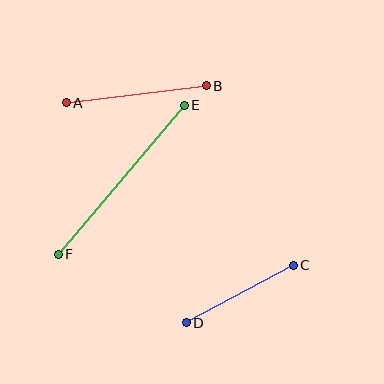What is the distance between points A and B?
The distance is approximately 141 pixels.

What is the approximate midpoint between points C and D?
The midpoint is at approximately (240, 294) pixels.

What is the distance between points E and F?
The distance is approximately 195 pixels.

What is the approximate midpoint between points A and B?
The midpoint is at approximately (136, 94) pixels.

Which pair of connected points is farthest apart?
Points E and F are farthest apart.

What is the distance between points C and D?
The distance is approximately 121 pixels.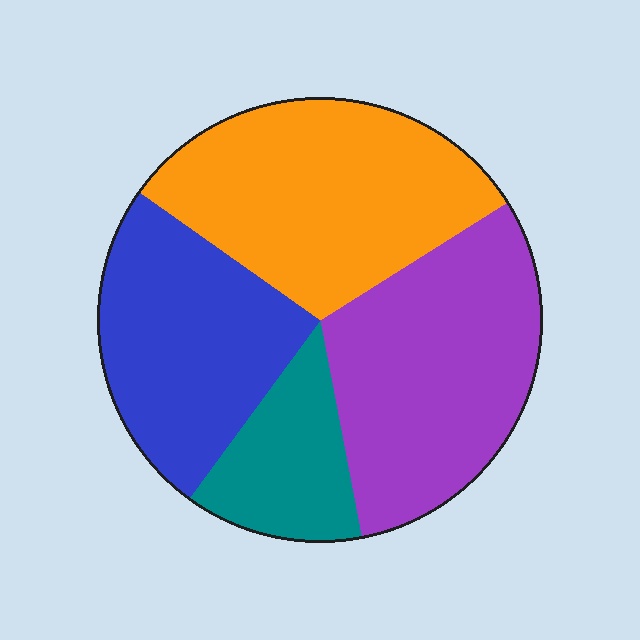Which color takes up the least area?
Teal, at roughly 15%.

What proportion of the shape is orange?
Orange covers 31% of the shape.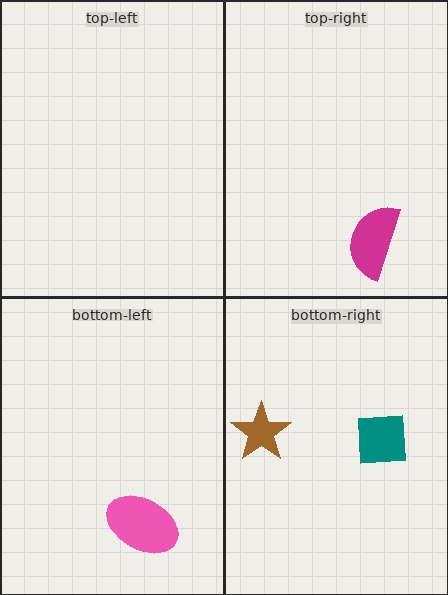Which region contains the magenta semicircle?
The top-right region.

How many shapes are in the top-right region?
1.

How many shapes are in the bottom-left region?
1.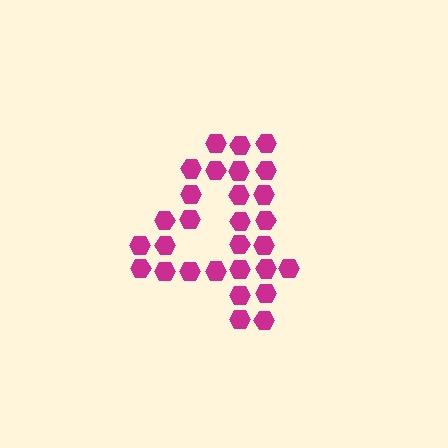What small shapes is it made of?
It is made of small hexagons.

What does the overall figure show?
The overall figure shows the digit 4.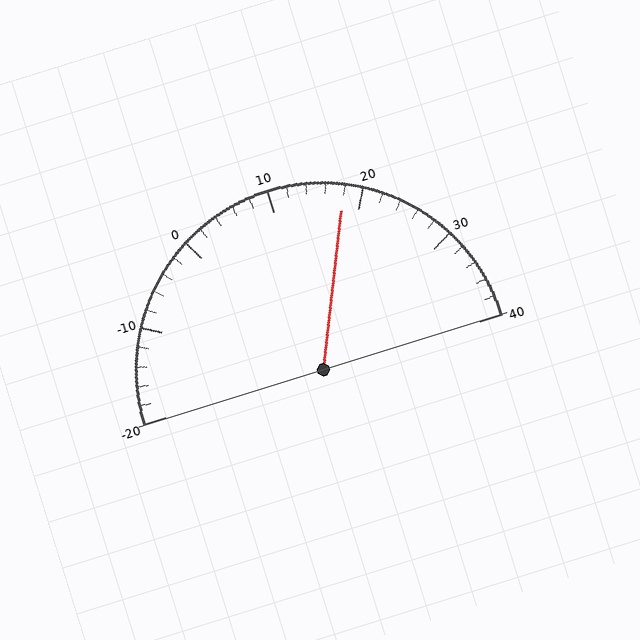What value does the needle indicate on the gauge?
The needle indicates approximately 18.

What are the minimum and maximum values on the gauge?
The gauge ranges from -20 to 40.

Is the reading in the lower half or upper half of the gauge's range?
The reading is in the upper half of the range (-20 to 40).